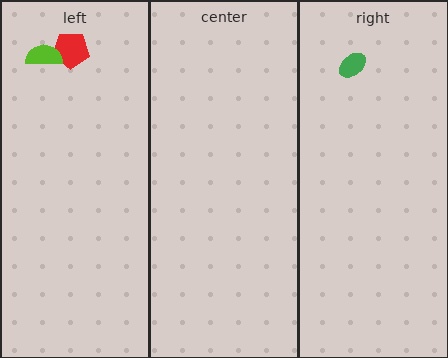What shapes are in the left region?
The red pentagon, the lime semicircle.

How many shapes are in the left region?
2.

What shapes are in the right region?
The green ellipse.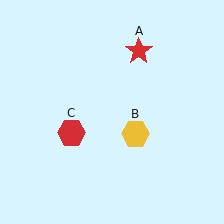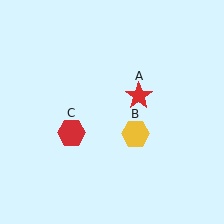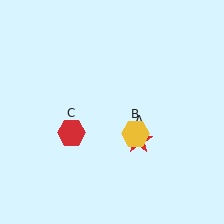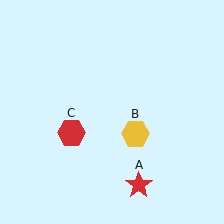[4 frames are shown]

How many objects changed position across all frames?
1 object changed position: red star (object A).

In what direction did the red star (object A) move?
The red star (object A) moved down.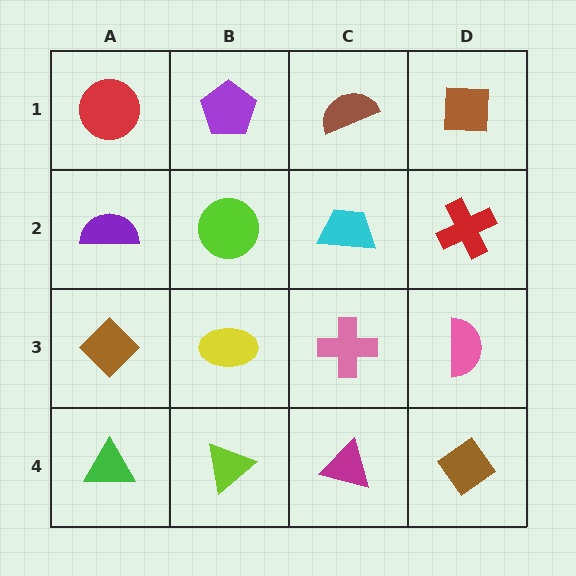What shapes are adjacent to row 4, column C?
A pink cross (row 3, column C), a lime triangle (row 4, column B), a brown diamond (row 4, column D).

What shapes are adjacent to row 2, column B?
A purple pentagon (row 1, column B), a yellow ellipse (row 3, column B), a purple semicircle (row 2, column A), a cyan trapezoid (row 2, column C).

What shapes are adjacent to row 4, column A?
A brown diamond (row 3, column A), a lime triangle (row 4, column B).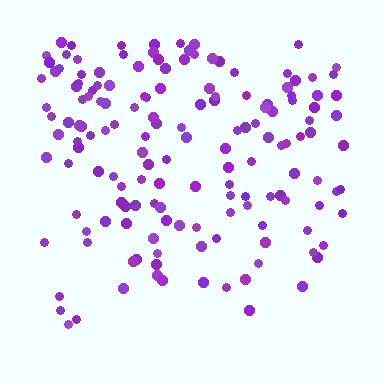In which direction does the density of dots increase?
From bottom to top, with the top side densest.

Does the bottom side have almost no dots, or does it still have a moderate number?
Still a moderate number, just noticeably fewer than the top.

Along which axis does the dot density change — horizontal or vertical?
Vertical.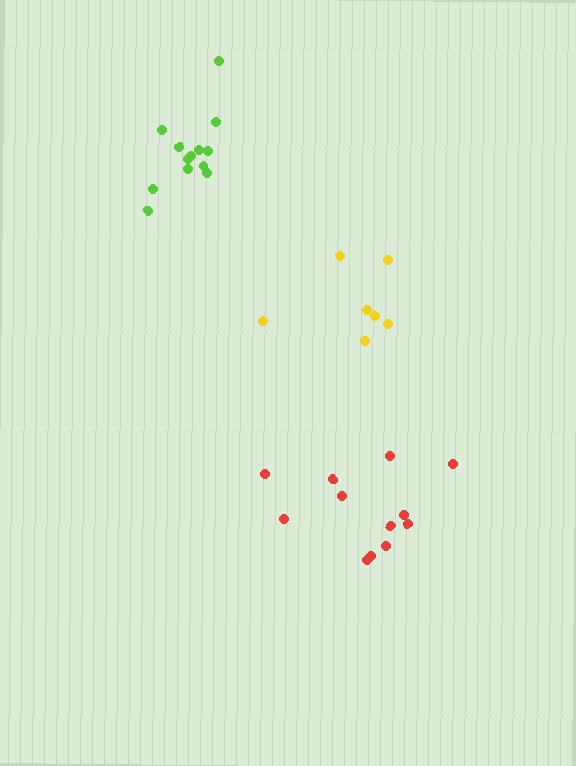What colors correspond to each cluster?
The clusters are colored: yellow, red, lime.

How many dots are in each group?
Group 1: 7 dots, Group 2: 12 dots, Group 3: 13 dots (32 total).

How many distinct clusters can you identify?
There are 3 distinct clusters.